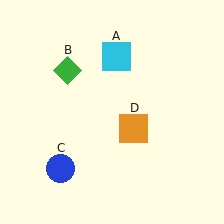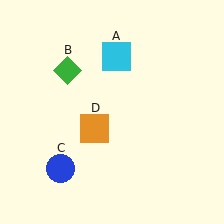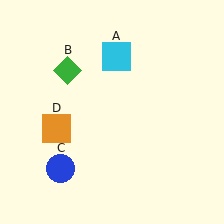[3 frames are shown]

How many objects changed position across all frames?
1 object changed position: orange square (object D).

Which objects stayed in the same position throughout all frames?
Cyan square (object A) and green diamond (object B) and blue circle (object C) remained stationary.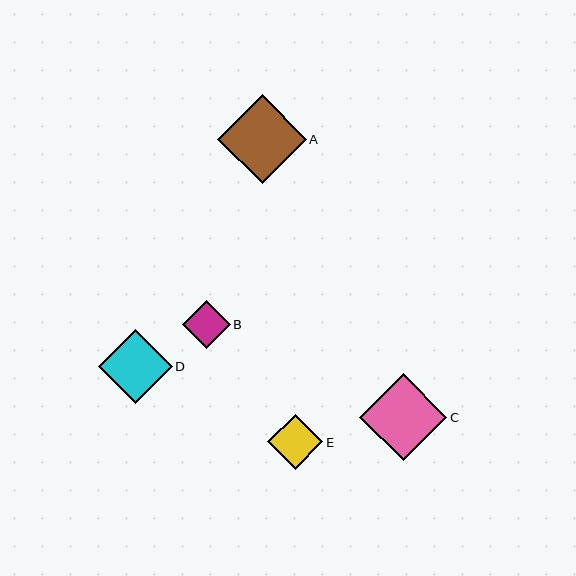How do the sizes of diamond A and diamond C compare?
Diamond A and diamond C are approximately the same size.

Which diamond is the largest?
Diamond A is the largest with a size of approximately 88 pixels.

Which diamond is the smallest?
Diamond B is the smallest with a size of approximately 48 pixels.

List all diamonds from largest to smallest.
From largest to smallest: A, C, D, E, B.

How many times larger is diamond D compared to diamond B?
Diamond D is approximately 1.5 times the size of diamond B.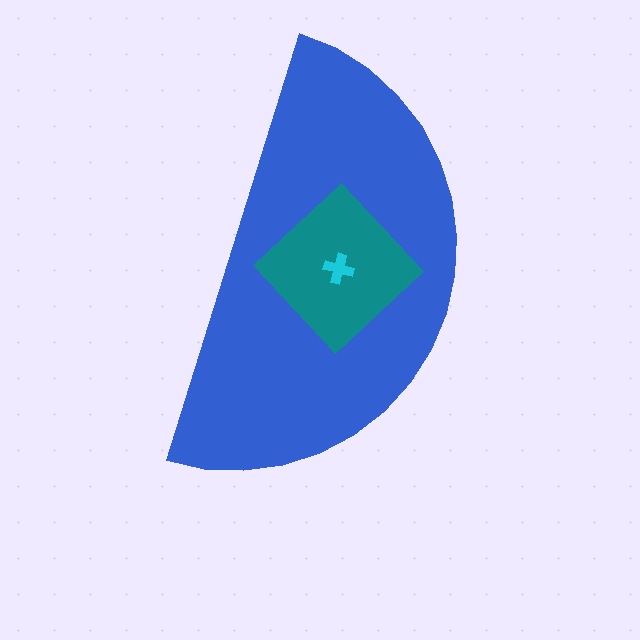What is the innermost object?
The cyan cross.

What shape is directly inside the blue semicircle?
The teal diamond.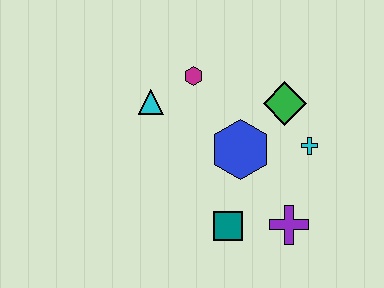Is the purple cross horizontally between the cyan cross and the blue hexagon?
Yes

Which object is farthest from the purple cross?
The cyan triangle is farthest from the purple cross.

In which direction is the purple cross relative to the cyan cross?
The purple cross is below the cyan cross.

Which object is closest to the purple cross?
The teal square is closest to the purple cross.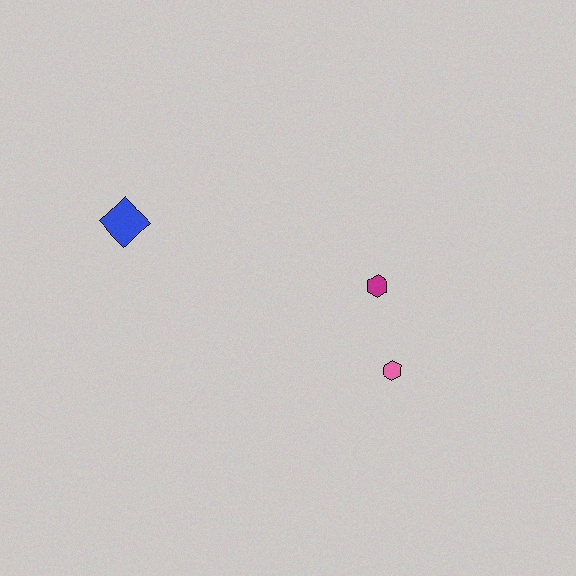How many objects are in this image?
There are 3 objects.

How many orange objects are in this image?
There are no orange objects.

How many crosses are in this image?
There are no crosses.